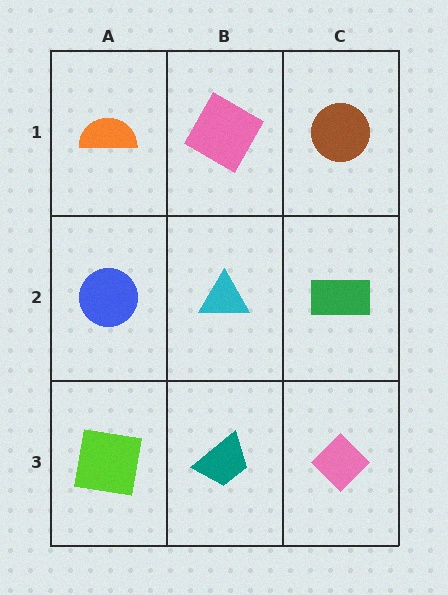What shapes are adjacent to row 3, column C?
A green rectangle (row 2, column C), a teal trapezoid (row 3, column B).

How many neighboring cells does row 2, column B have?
4.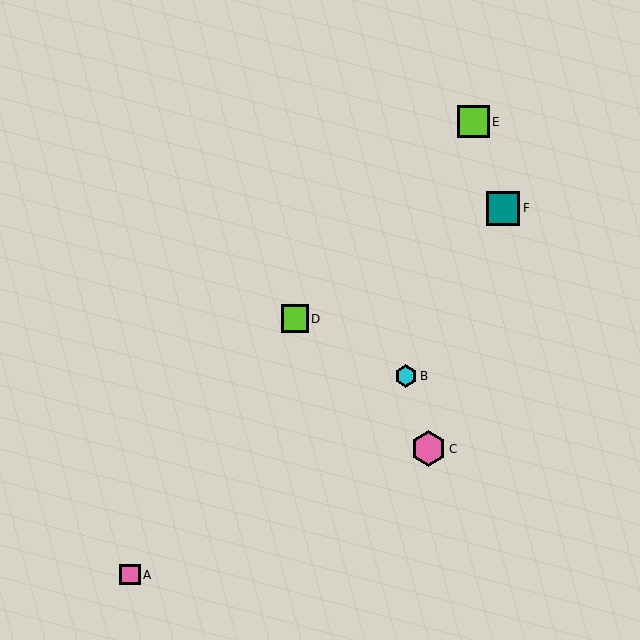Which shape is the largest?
The pink hexagon (labeled C) is the largest.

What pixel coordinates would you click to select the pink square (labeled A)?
Click at (130, 575) to select the pink square A.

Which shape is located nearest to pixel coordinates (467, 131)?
The lime square (labeled E) at (473, 122) is nearest to that location.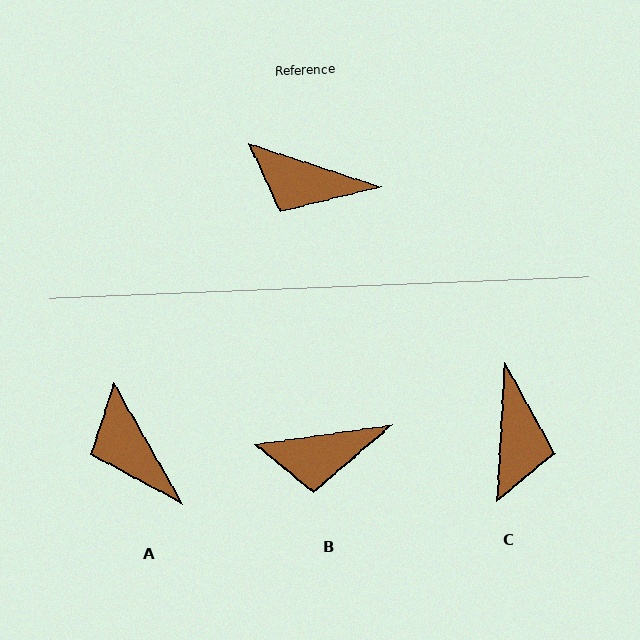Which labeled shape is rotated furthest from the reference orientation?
C, about 105 degrees away.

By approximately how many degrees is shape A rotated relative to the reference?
Approximately 42 degrees clockwise.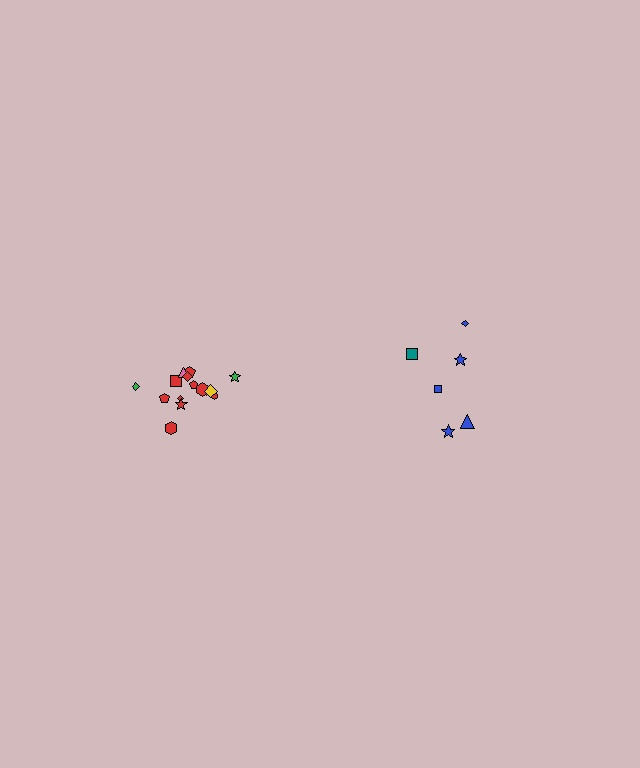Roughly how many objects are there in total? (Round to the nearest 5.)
Roughly 20 objects in total.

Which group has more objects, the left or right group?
The left group.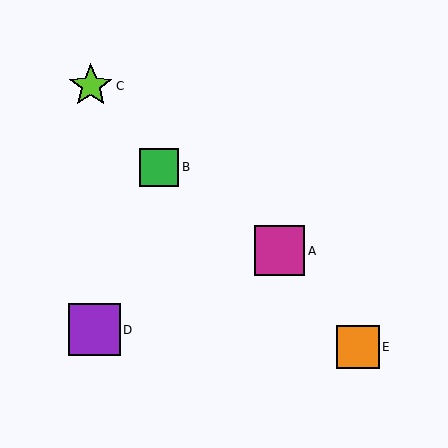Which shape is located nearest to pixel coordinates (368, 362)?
The orange square (labeled E) at (358, 347) is nearest to that location.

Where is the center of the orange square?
The center of the orange square is at (358, 347).